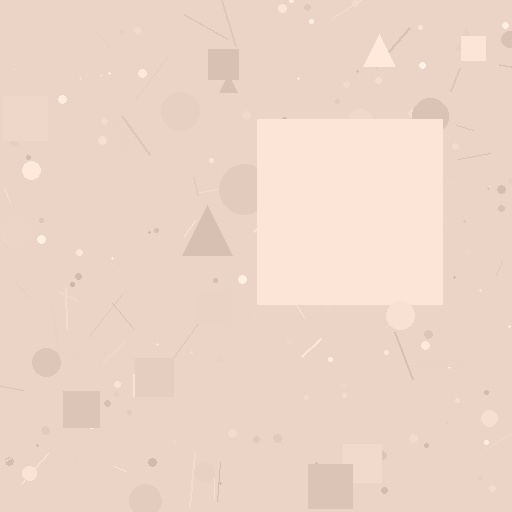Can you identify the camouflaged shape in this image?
The camouflaged shape is a square.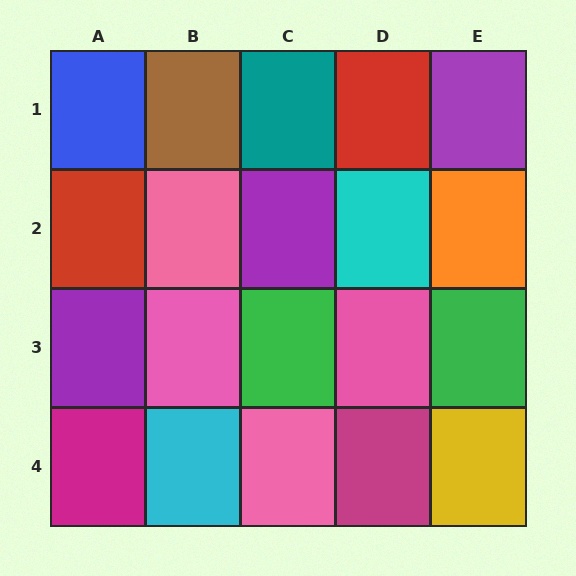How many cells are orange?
1 cell is orange.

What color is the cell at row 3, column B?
Pink.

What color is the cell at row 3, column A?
Purple.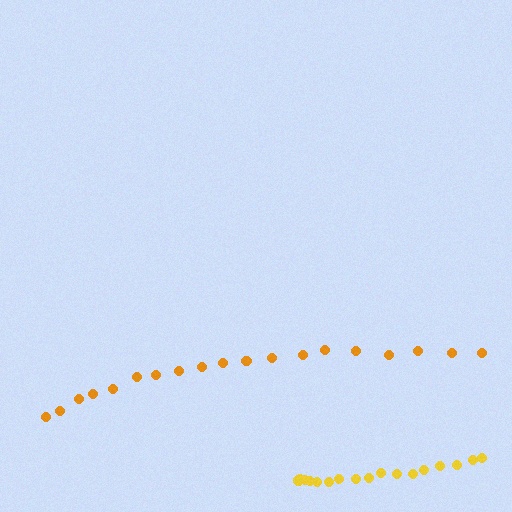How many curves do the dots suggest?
There are 2 distinct paths.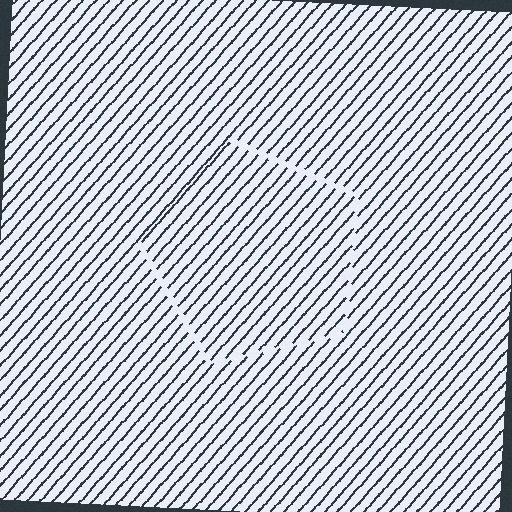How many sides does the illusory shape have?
5 sides — the line-ends trace a pentagon.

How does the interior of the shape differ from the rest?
The interior of the shape contains the same grating, shifted by half a period — the contour is defined by the phase discontinuity where line-ends from the inner and outer gratings abut.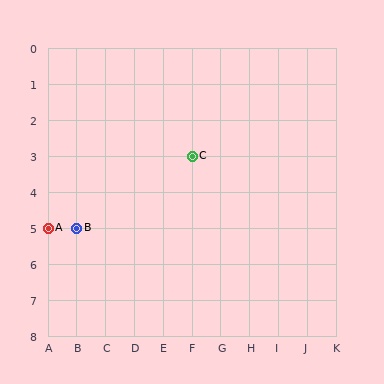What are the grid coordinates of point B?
Point B is at grid coordinates (B, 5).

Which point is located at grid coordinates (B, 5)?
Point B is at (B, 5).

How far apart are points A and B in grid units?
Points A and B are 1 column apart.